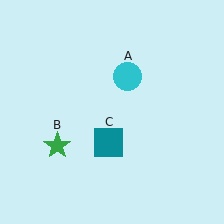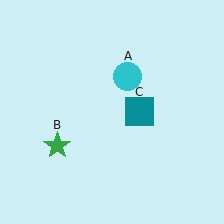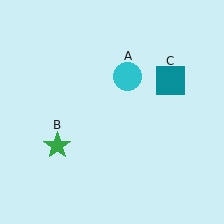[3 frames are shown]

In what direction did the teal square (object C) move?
The teal square (object C) moved up and to the right.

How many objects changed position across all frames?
1 object changed position: teal square (object C).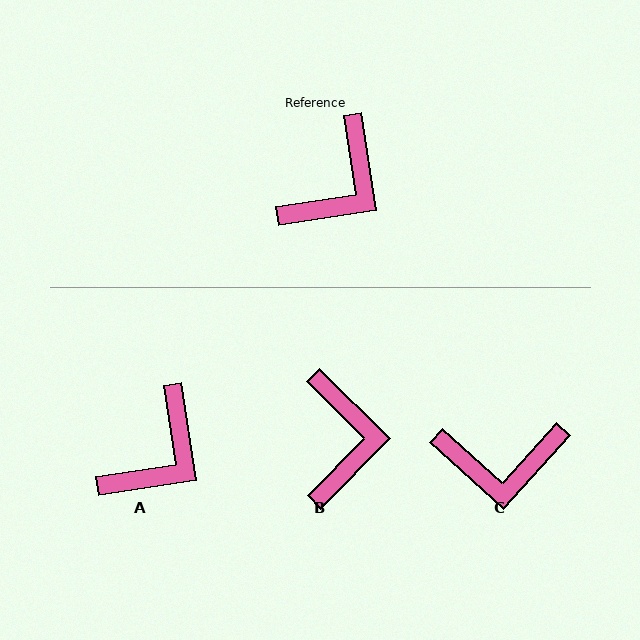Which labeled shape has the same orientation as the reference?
A.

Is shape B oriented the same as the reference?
No, it is off by about 37 degrees.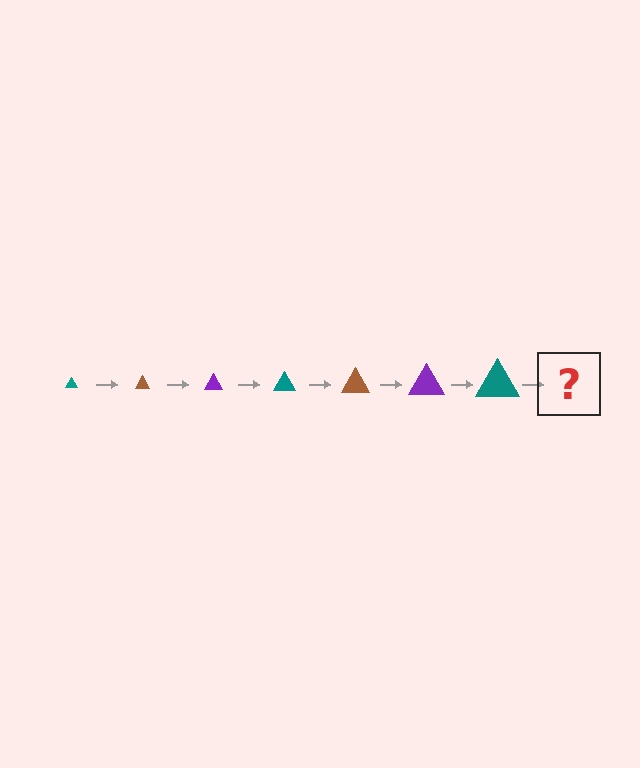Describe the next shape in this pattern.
It should be a brown triangle, larger than the previous one.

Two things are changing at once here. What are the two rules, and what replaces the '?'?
The two rules are that the triangle grows larger each step and the color cycles through teal, brown, and purple. The '?' should be a brown triangle, larger than the previous one.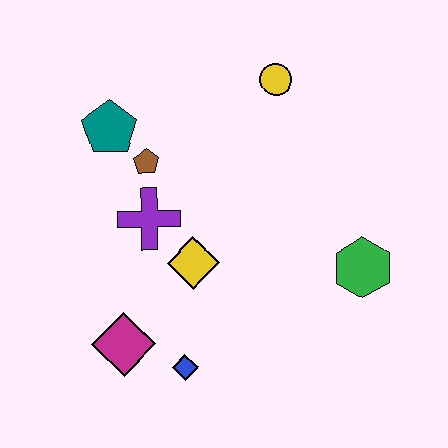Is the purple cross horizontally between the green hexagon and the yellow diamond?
No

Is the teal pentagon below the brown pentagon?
No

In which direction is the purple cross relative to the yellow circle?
The purple cross is below the yellow circle.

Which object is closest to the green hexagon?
The yellow diamond is closest to the green hexagon.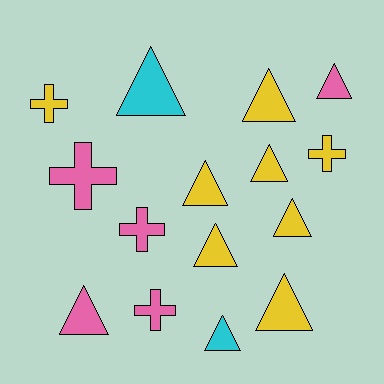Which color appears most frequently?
Yellow, with 8 objects.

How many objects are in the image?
There are 15 objects.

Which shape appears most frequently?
Triangle, with 10 objects.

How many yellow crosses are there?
There are 2 yellow crosses.